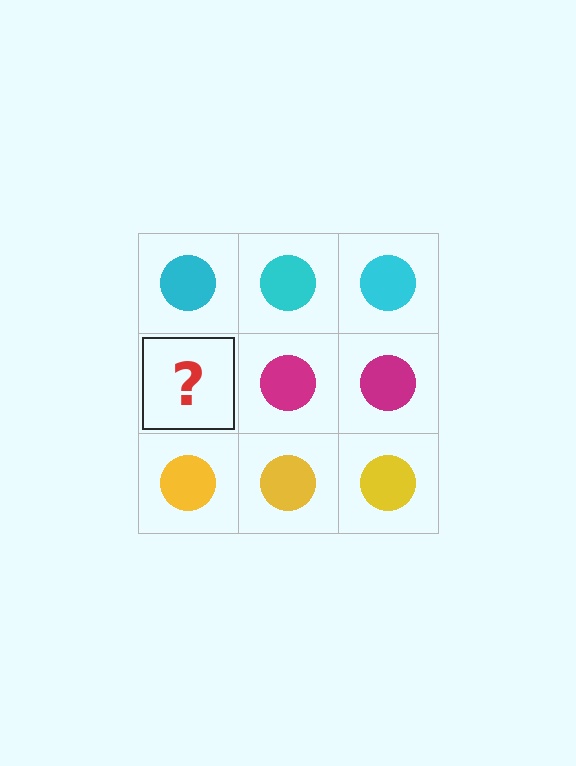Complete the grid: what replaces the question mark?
The question mark should be replaced with a magenta circle.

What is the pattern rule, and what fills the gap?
The rule is that each row has a consistent color. The gap should be filled with a magenta circle.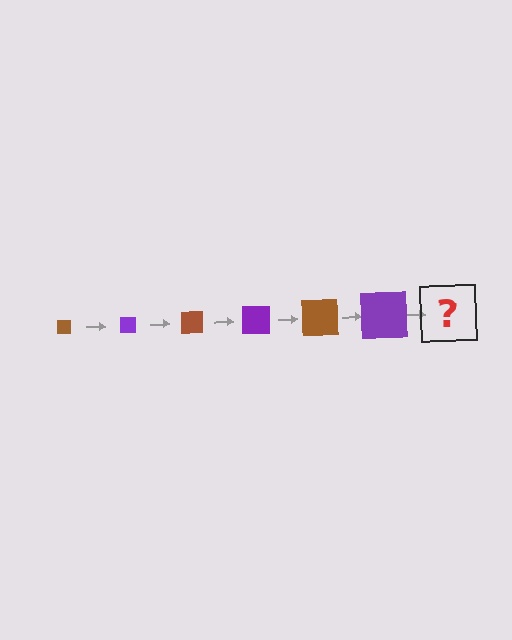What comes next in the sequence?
The next element should be a brown square, larger than the previous one.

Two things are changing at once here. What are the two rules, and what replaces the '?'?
The two rules are that the square grows larger each step and the color cycles through brown and purple. The '?' should be a brown square, larger than the previous one.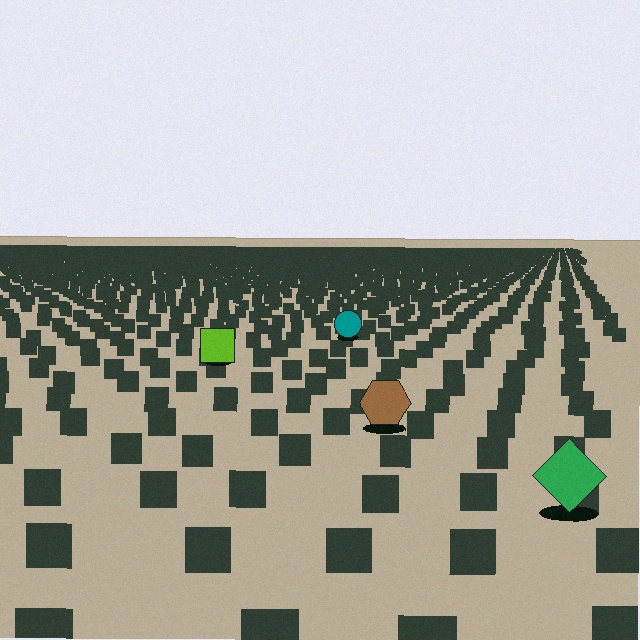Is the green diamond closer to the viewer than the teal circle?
Yes. The green diamond is closer — you can tell from the texture gradient: the ground texture is coarser near it.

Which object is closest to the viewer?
The green diamond is closest. The texture marks near it are larger and more spread out.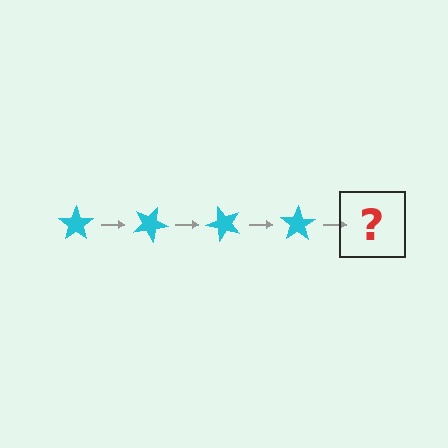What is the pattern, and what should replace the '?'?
The pattern is that the star rotates 25 degrees each step. The '?' should be a cyan star rotated 100 degrees.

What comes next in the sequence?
The next element should be a cyan star rotated 100 degrees.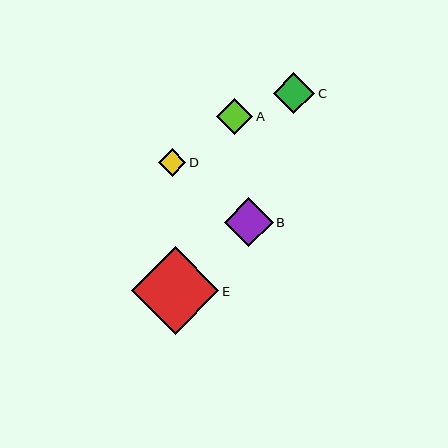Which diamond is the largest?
Diamond E is the largest with a size of approximately 88 pixels.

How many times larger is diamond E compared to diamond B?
Diamond E is approximately 1.8 times the size of diamond B.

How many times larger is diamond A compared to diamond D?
Diamond A is approximately 1.3 times the size of diamond D.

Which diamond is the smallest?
Diamond D is the smallest with a size of approximately 28 pixels.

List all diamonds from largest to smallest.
From largest to smallest: E, B, C, A, D.